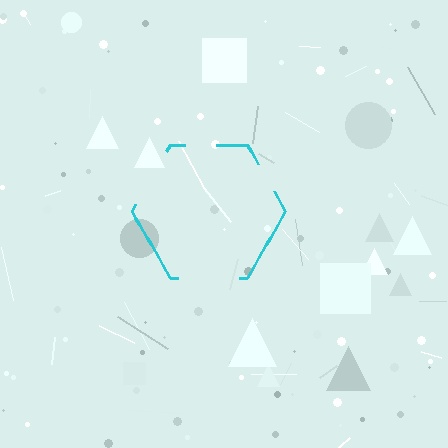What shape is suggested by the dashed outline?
The dashed outline suggests a hexagon.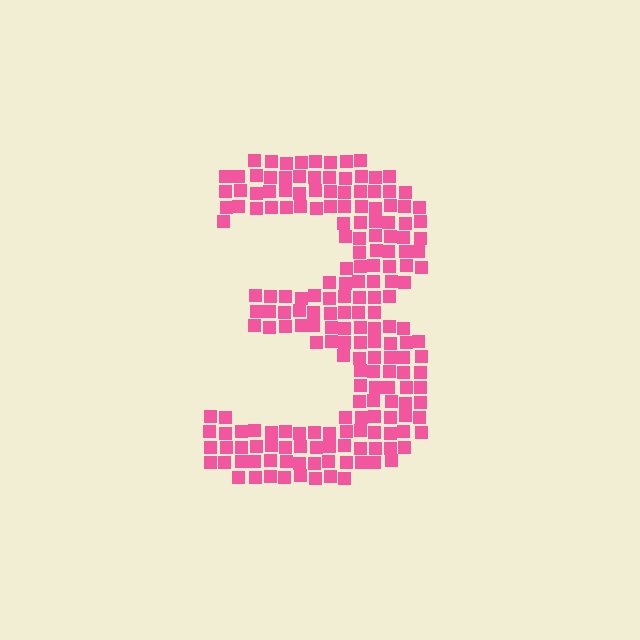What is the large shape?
The large shape is the digit 3.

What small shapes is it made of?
It is made of small squares.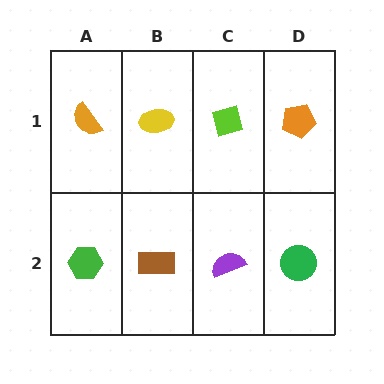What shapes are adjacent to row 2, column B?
A yellow ellipse (row 1, column B), a green hexagon (row 2, column A), a purple semicircle (row 2, column C).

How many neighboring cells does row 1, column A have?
2.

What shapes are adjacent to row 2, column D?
An orange pentagon (row 1, column D), a purple semicircle (row 2, column C).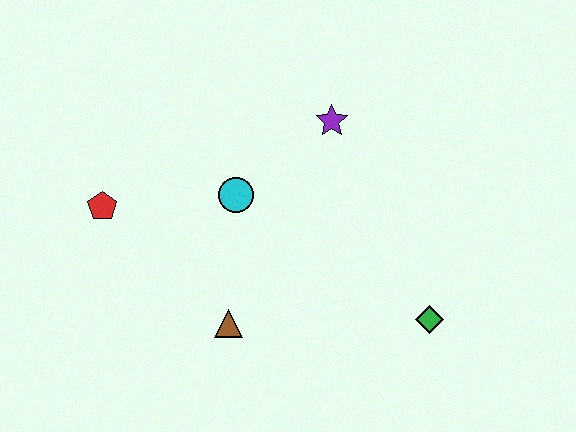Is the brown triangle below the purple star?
Yes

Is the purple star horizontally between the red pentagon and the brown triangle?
No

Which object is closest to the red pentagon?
The cyan circle is closest to the red pentagon.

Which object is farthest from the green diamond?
The red pentagon is farthest from the green diamond.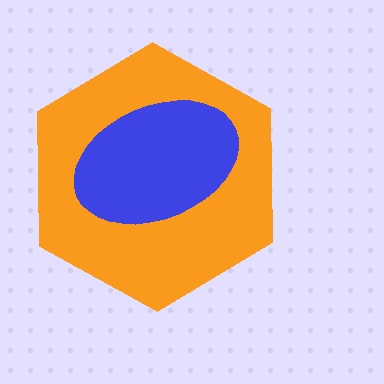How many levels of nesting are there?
2.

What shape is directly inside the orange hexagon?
The blue ellipse.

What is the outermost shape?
The orange hexagon.